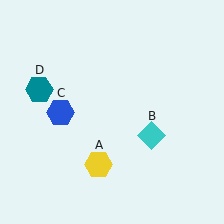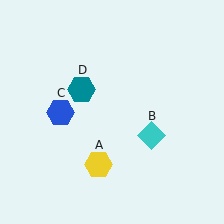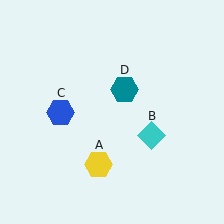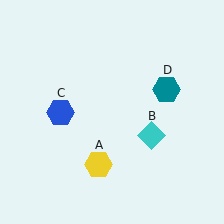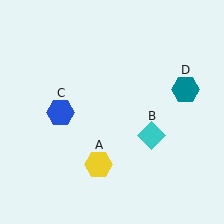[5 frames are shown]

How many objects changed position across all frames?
1 object changed position: teal hexagon (object D).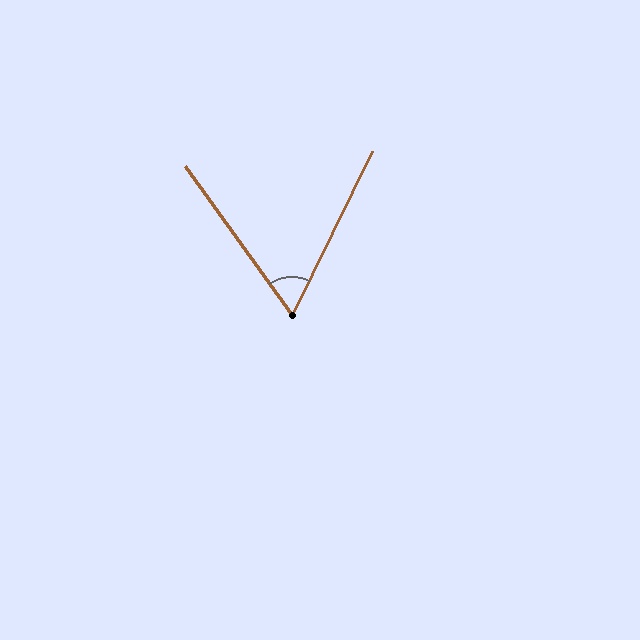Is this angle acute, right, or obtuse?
It is acute.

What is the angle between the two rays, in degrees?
Approximately 62 degrees.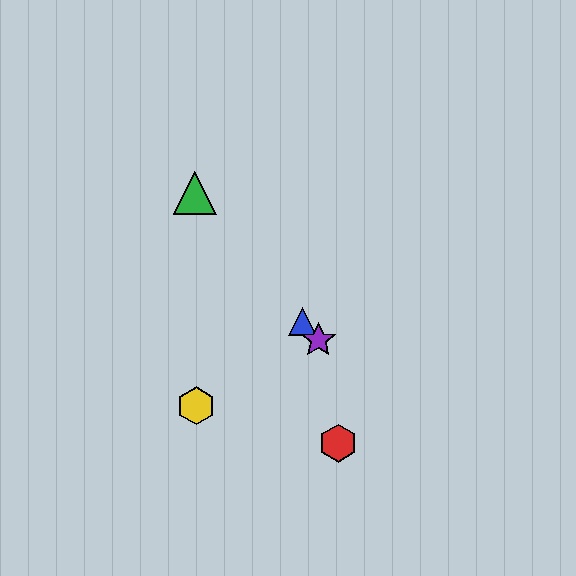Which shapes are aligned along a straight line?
The blue triangle, the green triangle, the purple star are aligned along a straight line.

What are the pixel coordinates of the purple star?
The purple star is at (318, 340).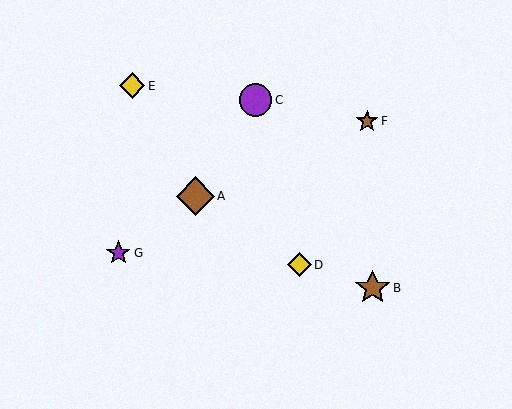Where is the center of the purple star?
The center of the purple star is at (118, 253).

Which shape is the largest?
The brown diamond (labeled A) is the largest.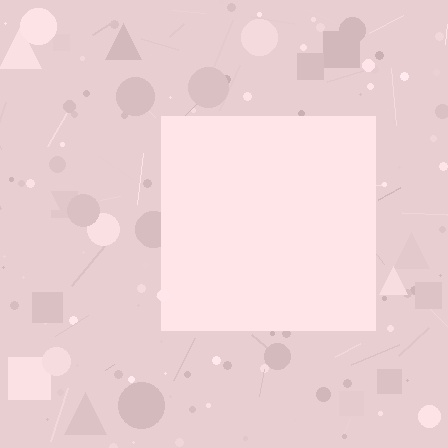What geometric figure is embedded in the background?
A square is embedded in the background.